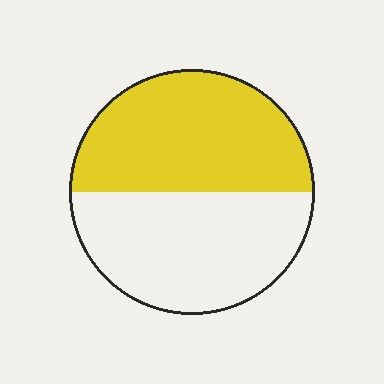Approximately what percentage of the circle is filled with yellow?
Approximately 50%.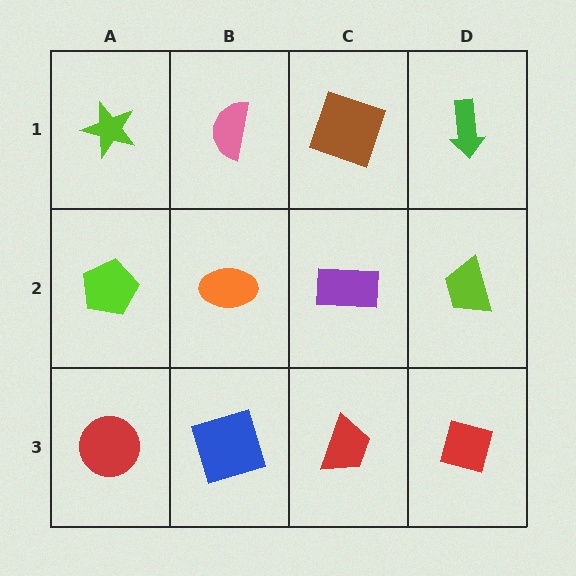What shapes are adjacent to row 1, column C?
A purple rectangle (row 2, column C), a pink semicircle (row 1, column B), a green arrow (row 1, column D).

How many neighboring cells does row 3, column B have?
3.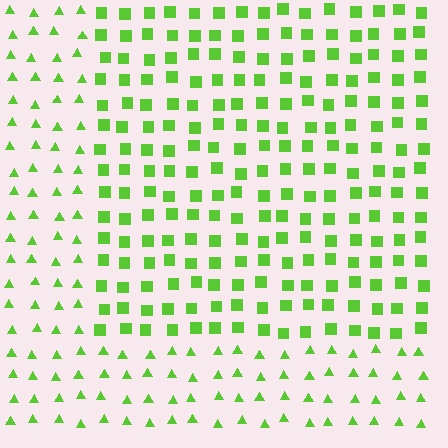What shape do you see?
I see a rectangle.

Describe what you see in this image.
The image is filled with small lime elements arranged in a uniform grid. A rectangle-shaped region contains squares, while the surrounding area contains triangles. The boundary is defined purely by the change in element shape.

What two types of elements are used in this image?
The image uses squares inside the rectangle region and triangles outside it.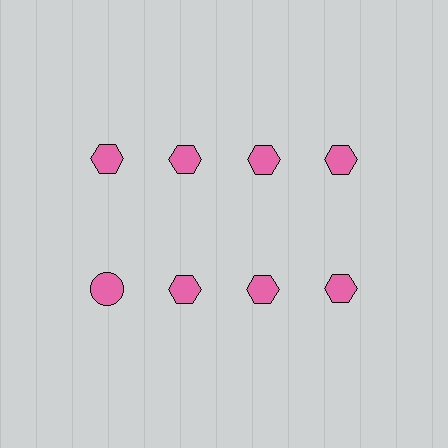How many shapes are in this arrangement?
There are 8 shapes arranged in a grid pattern.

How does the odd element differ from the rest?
It has a different shape: circle instead of hexagon.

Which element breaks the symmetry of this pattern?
The pink circle in the second row, leftmost column breaks the symmetry. All other shapes are pink hexagons.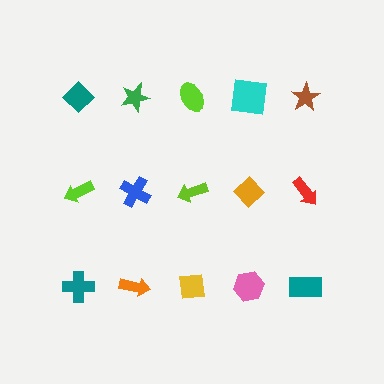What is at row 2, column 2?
A blue cross.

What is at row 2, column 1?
A lime arrow.